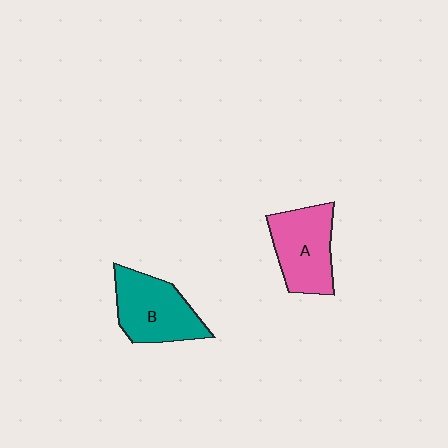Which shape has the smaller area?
Shape A (pink).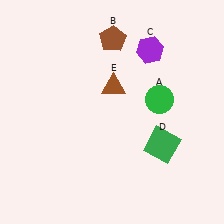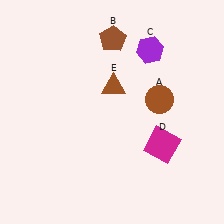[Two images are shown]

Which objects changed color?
A changed from green to brown. D changed from green to magenta.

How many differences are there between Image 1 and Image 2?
There are 2 differences between the two images.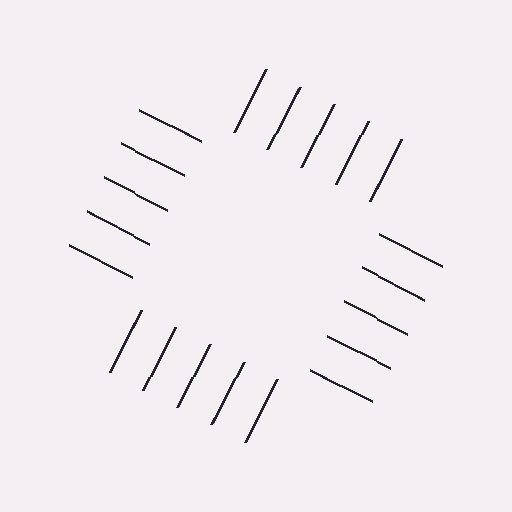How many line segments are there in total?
20 — 5 along each of the 4 edges.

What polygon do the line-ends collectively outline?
An illusory square — the line segments terminate on its edges but no continuous stroke is drawn.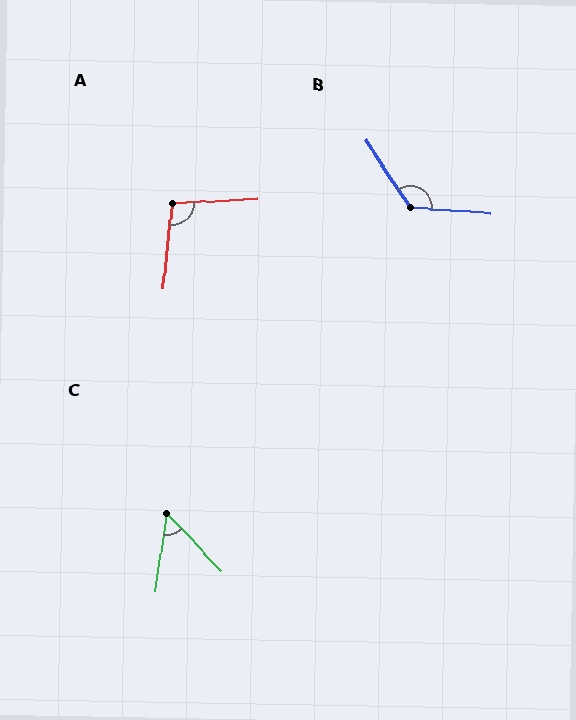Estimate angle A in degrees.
Approximately 98 degrees.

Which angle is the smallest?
C, at approximately 53 degrees.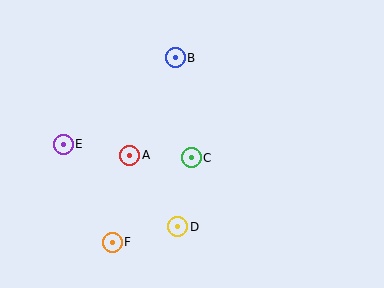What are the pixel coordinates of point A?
Point A is at (130, 155).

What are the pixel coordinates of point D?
Point D is at (177, 227).